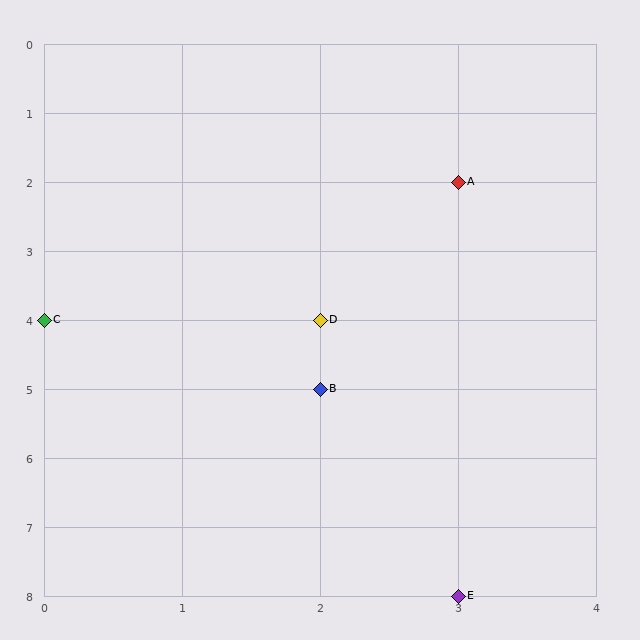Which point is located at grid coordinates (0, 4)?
Point C is at (0, 4).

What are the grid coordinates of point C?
Point C is at grid coordinates (0, 4).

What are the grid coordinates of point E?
Point E is at grid coordinates (3, 8).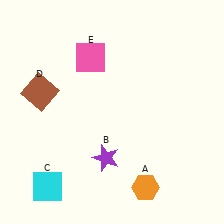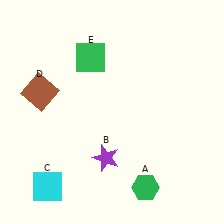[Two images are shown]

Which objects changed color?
A changed from orange to green. E changed from pink to green.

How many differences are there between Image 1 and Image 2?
There are 2 differences between the two images.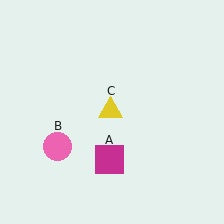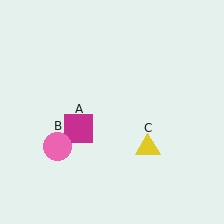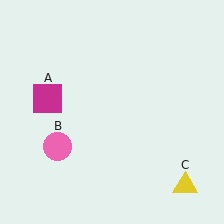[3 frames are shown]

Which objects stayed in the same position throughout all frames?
Pink circle (object B) remained stationary.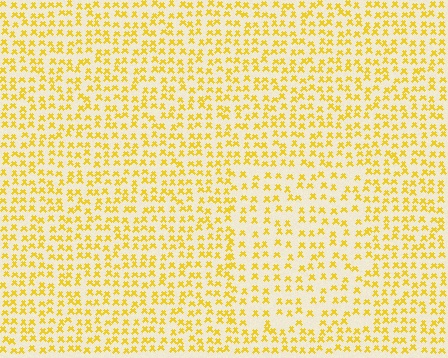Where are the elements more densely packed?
The elements are more densely packed outside the rectangle boundary.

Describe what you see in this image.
The image contains small yellow elements arranged at two different densities. A rectangle-shaped region is visible where the elements are less densely packed than the surrounding area.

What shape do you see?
I see a rectangle.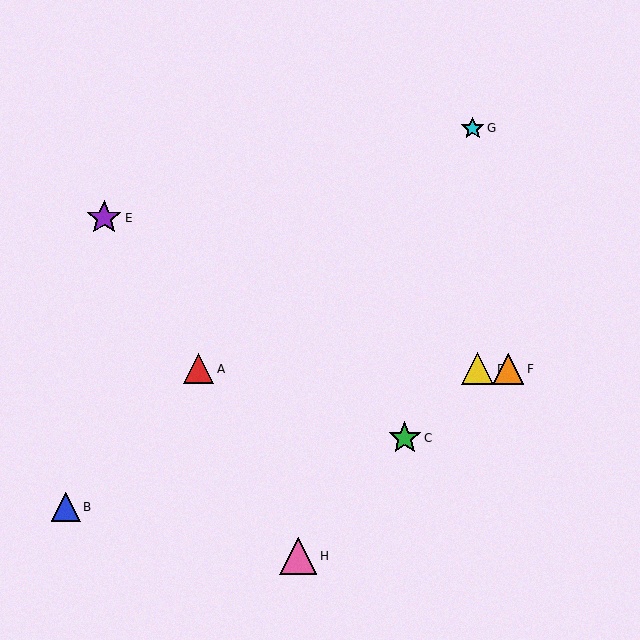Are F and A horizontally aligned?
Yes, both are at y≈369.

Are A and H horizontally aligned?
No, A is at y≈369 and H is at y≈556.